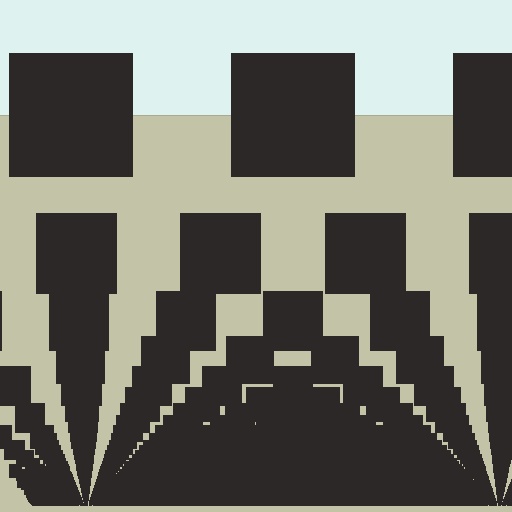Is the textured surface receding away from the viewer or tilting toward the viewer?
The surface appears to tilt toward the viewer. Texture elements get larger and sparser toward the top.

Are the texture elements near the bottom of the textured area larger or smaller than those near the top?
Smaller. The gradient is inverted — elements near the bottom are smaller and denser.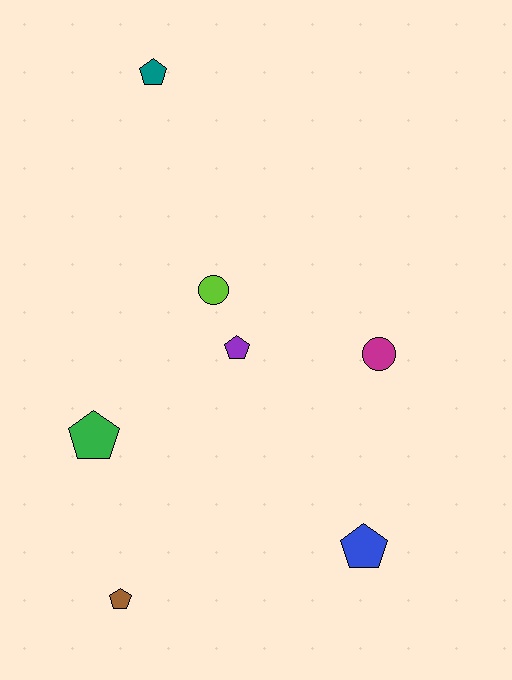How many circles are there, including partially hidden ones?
There are 2 circles.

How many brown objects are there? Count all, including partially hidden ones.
There is 1 brown object.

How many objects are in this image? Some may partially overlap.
There are 7 objects.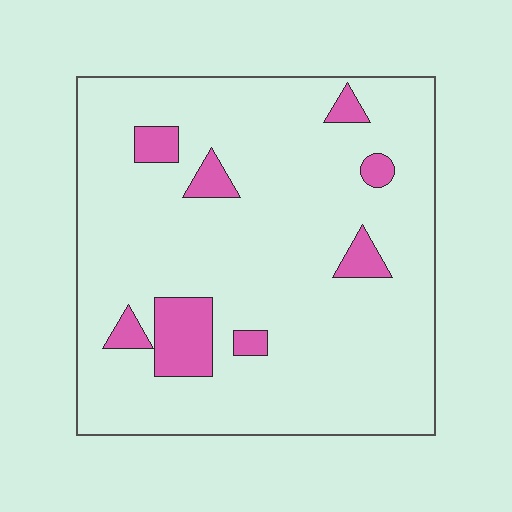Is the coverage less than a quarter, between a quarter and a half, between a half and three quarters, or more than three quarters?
Less than a quarter.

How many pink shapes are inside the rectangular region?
8.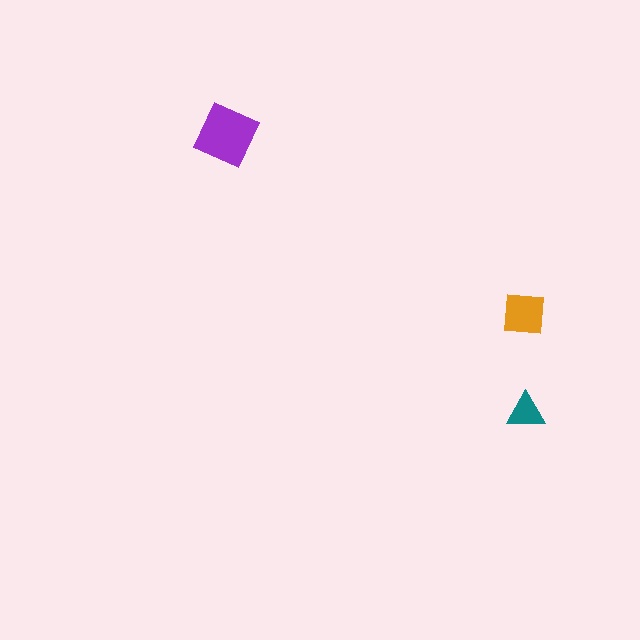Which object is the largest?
The purple diamond.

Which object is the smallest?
The teal triangle.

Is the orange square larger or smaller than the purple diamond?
Smaller.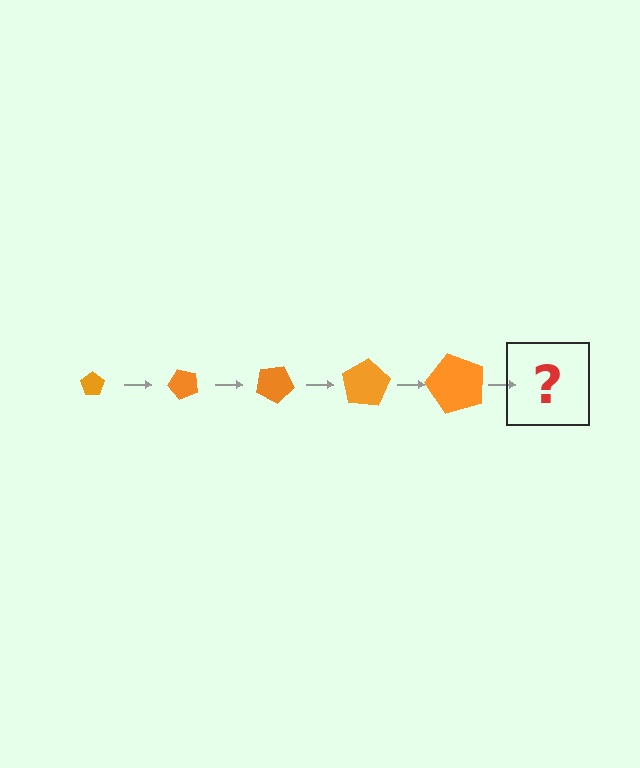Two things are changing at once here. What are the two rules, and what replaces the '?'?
The two rules are that the pentagon grows larger each step and it rotates 50 degrees each step. The '?' should be a pentagon, larger than the previous one and rotated 250 degrees from the start.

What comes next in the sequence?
The next element should be a pentagon, larger than the previous one and rotated 250 degrees from the start.